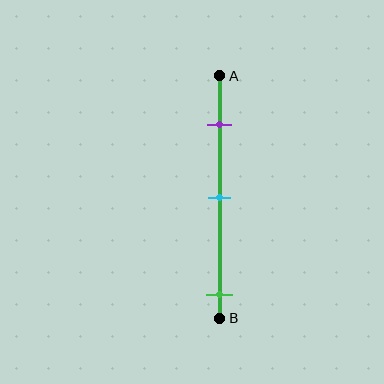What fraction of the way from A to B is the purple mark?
The purple mark is approximately 20% (0.2) of the way from A to B.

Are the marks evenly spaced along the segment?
No, the marks are not evenly spaced.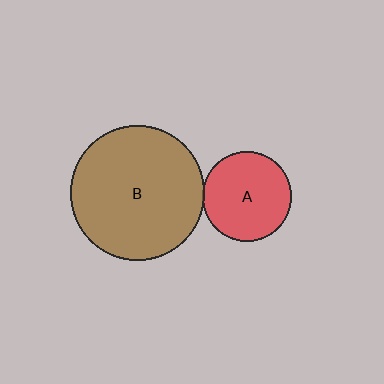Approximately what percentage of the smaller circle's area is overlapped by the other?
Approximately 5%.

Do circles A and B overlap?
Yes.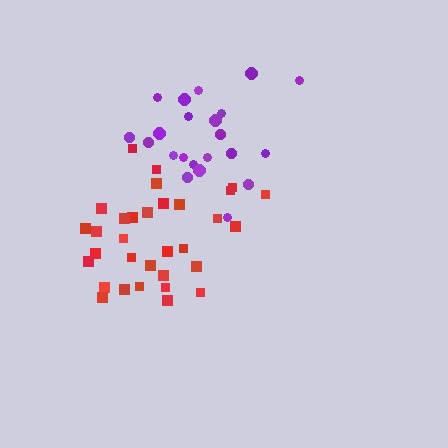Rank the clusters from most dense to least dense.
red, purple.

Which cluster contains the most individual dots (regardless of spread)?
Red (32).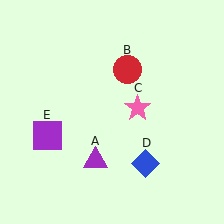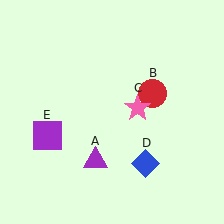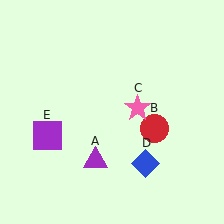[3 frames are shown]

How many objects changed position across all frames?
1 object changed position: red circle (object B).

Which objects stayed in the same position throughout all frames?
Purple triangle (object A) and pink star (object C) and blue diamond (object D) and purple square (object E) remained stationary.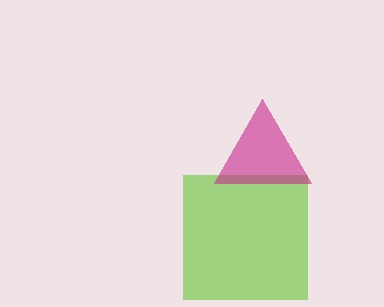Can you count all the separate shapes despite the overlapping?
Yes, there are 2 separate shapes.